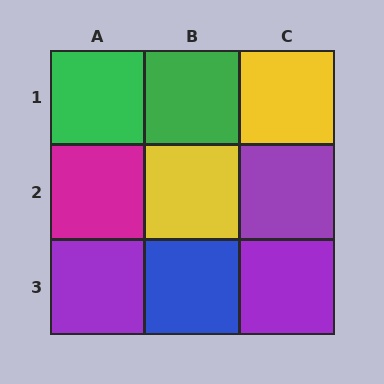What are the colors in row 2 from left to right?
Magenta, yellow, purple.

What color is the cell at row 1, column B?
Green.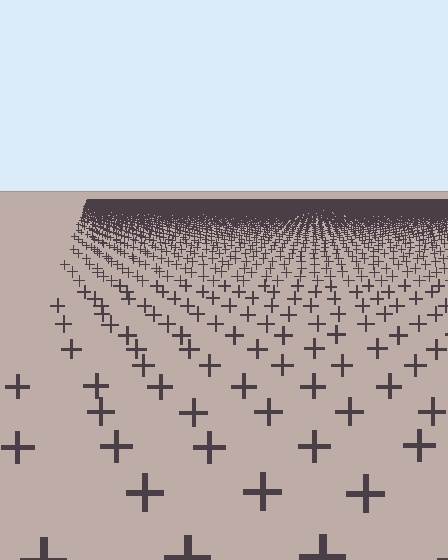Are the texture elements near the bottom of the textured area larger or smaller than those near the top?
Larger. Near the bottom, elements are closer to the viewer and appear at a bigger on-screen size.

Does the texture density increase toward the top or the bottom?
Density increases toward the top.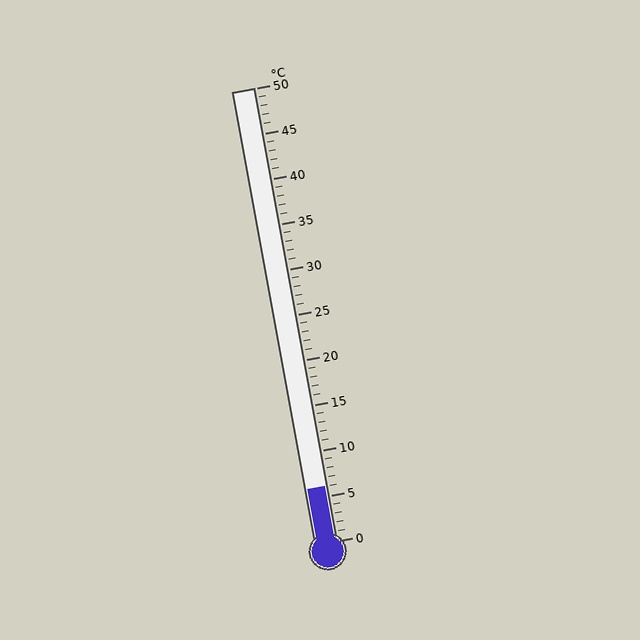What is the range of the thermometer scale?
The thermometer scale ranges from 0°C to 50°C.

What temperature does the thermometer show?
The thermometer shows approximately 6°C.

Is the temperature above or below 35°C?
The temperature is below 35°C.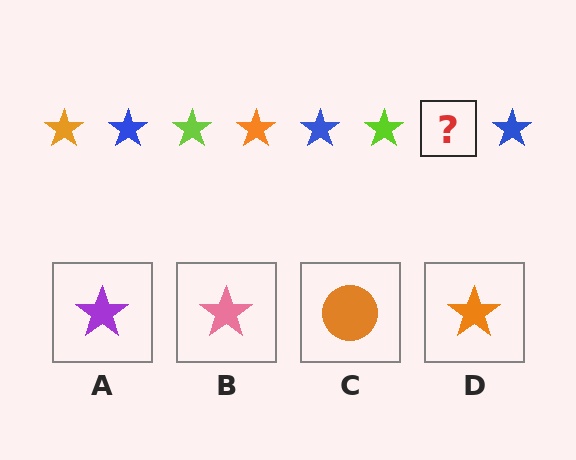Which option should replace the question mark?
Option D.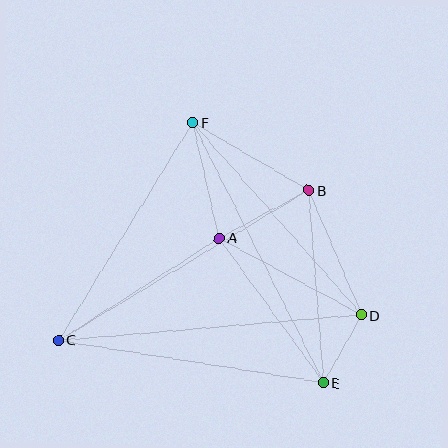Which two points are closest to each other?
Points D and E are closest to each other.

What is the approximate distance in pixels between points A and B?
The distance between A and B is approximately 101 pixels.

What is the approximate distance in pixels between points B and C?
The distance between B and C is approximately 292 pixels.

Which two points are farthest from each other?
Points C and D are farthest from each other.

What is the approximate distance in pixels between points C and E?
The distance between C and E is approximately 269 pixels.